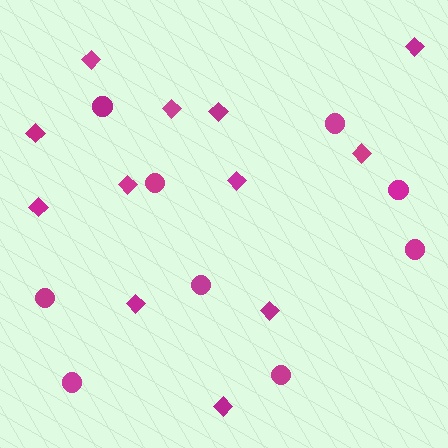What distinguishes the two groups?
There are 2 groups: one group of circles (9) and one group of diamonds (12).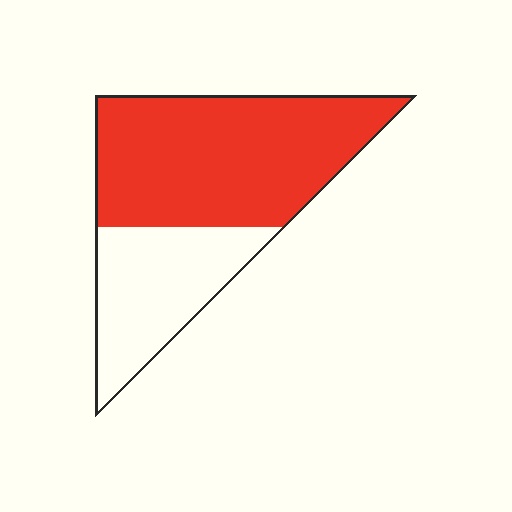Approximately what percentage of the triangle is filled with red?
Approximately 65%.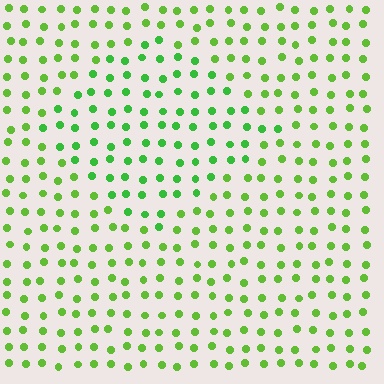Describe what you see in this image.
The image is filled with small lime elements in a uniform arrangement. A diamond-shaped region is visible where the elements are tinted to a slightly different hue, forming a subtle color boundary.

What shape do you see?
I see a diamond.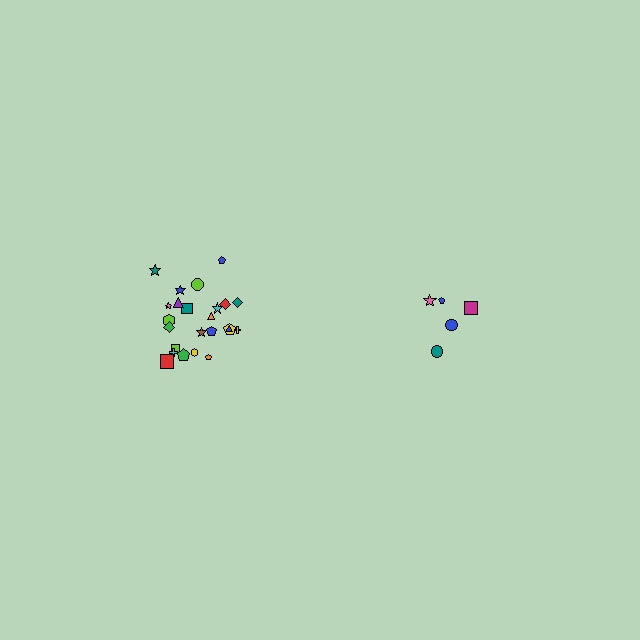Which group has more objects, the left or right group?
The left group.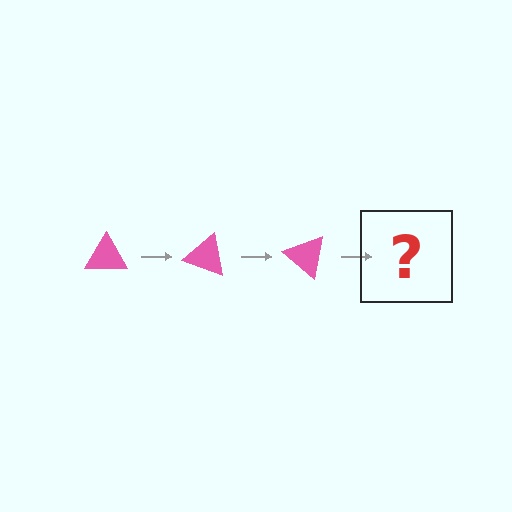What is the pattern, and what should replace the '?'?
The pattern is that the triangle rotates 20 degrees each step. The '?' should be a pink triangle rotated 60 degrees.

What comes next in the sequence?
The next element should be a pink triangle rotated 60 degrees.